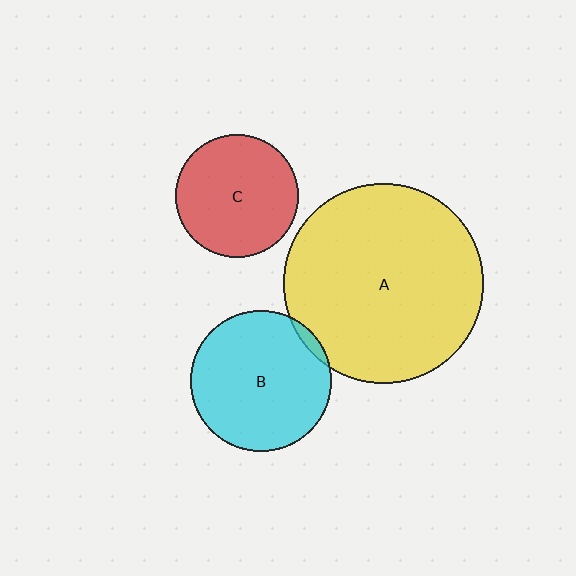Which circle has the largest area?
Circle A (yellow).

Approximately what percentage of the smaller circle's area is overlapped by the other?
Approximately 5%.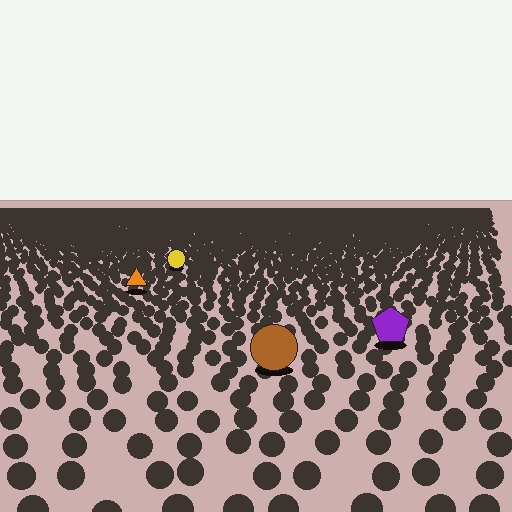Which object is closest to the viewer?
The brown circle is closest. The texture marks near it are larger and more spread out.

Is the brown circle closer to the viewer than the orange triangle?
Yes. The brown circle is closer — you can tell from the texture gradient: the ground texture is coarser near it.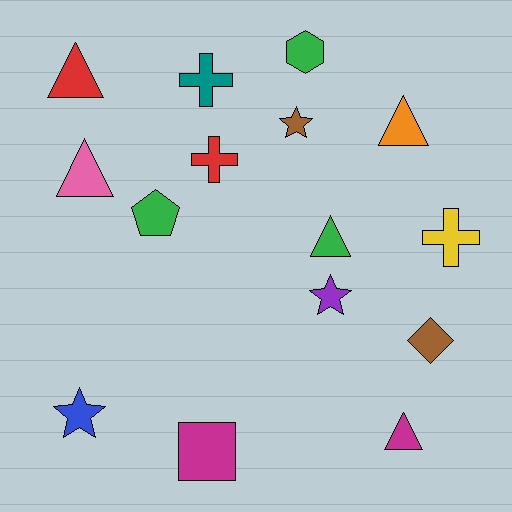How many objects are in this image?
There are 15 objects.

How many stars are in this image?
There are 3 stars.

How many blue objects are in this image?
There is 1 blue object.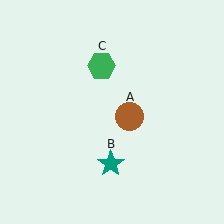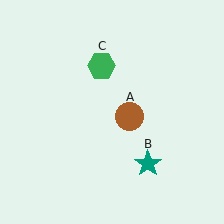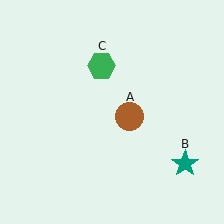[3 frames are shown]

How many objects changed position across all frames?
1 object changed position: teal star (object B).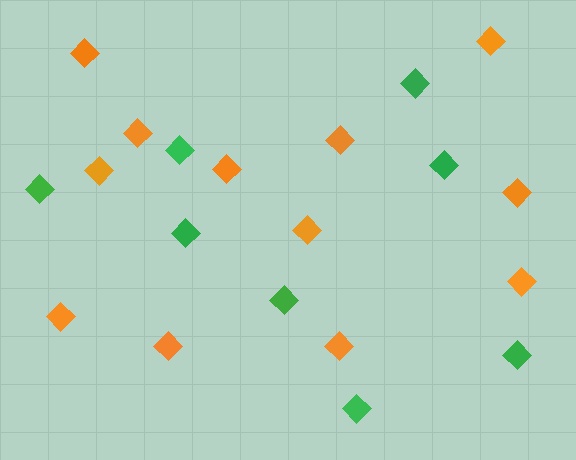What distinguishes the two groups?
There are 2 groups: one group of green diamonds (8) and one group of orange diamonds (12).